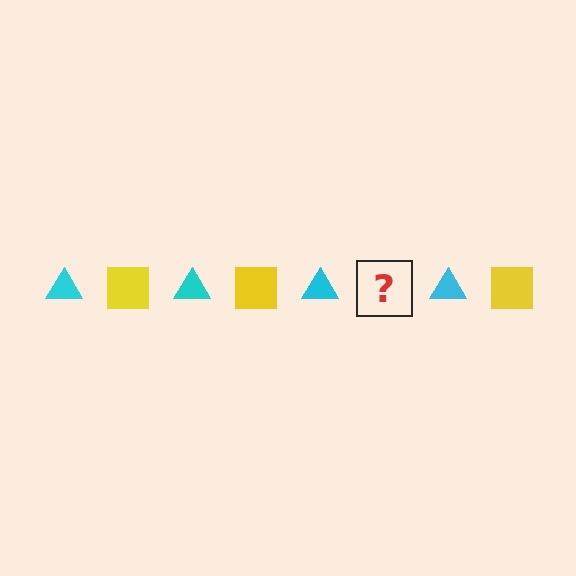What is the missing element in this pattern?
The missing element is a yellow square.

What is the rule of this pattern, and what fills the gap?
The rule is that the pattern alternates between cyan triangle and yellow square. The gap should be filled with a yellow square.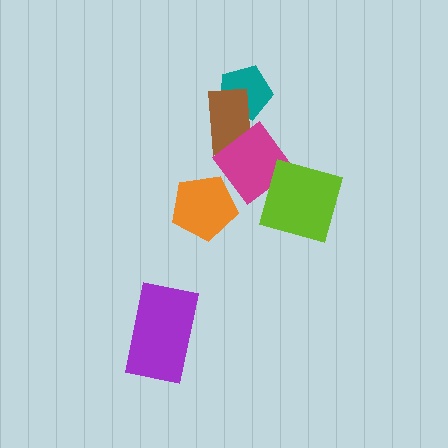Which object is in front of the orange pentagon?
The magenta diamond is in front of the orange pentagon.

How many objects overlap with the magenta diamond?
3 objects overlap with the magenta diamond.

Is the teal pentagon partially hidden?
Yes, it is partially covered by another shape.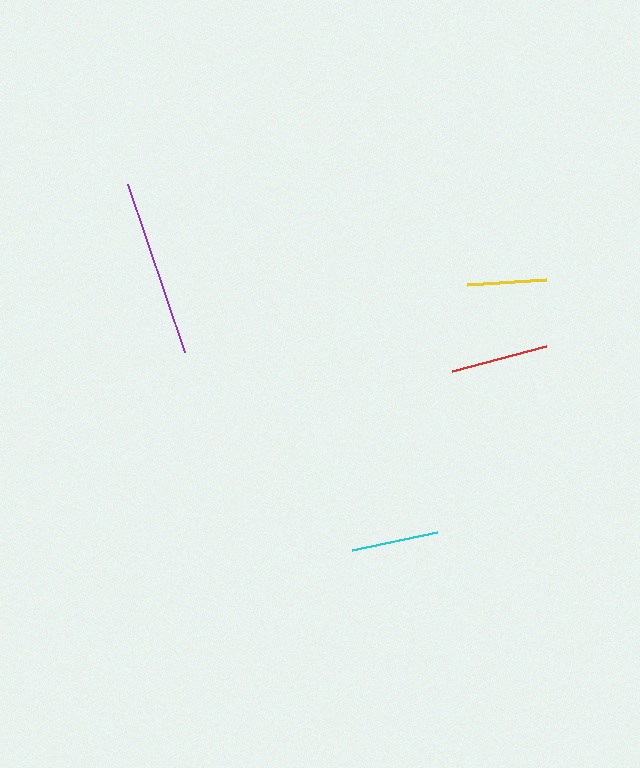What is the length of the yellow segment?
The yellow segment is approximately 79 pixels long.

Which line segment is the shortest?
The yellow line is the shortest at approximately 79 pixels.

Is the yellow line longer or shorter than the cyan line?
The cyan line is longer than the yellow line.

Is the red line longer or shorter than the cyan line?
The red line is longer than the cyan line.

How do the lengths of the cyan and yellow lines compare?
The cyan and yellow lines are approximately the same length.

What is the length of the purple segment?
The purple segment is approximately 177 pixels long.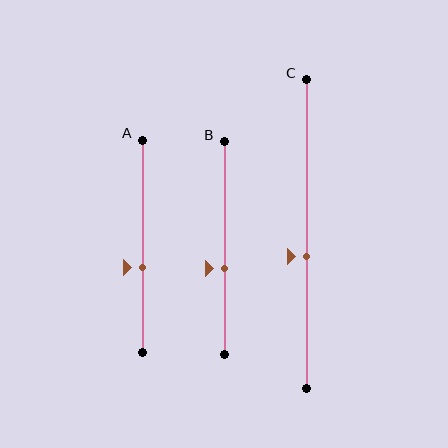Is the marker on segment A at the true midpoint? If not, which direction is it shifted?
No, the marker on segment A is shifted downward by about 10% of the segment length.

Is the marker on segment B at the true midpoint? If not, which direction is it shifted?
No, the marker on segment B is shifted downward by about 10% of the segment length.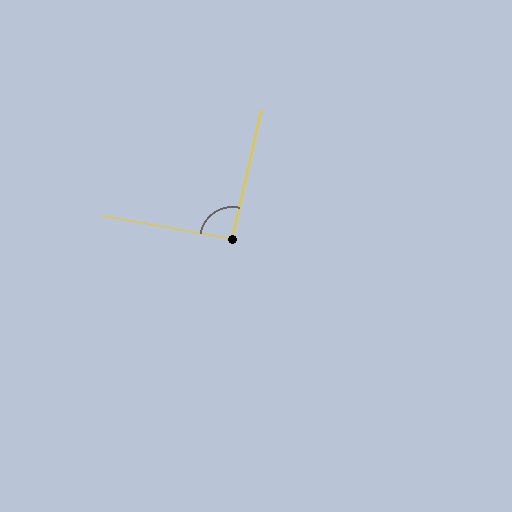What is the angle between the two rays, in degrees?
Approximately 92 degrees.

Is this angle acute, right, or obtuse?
It is approximately a right angle.